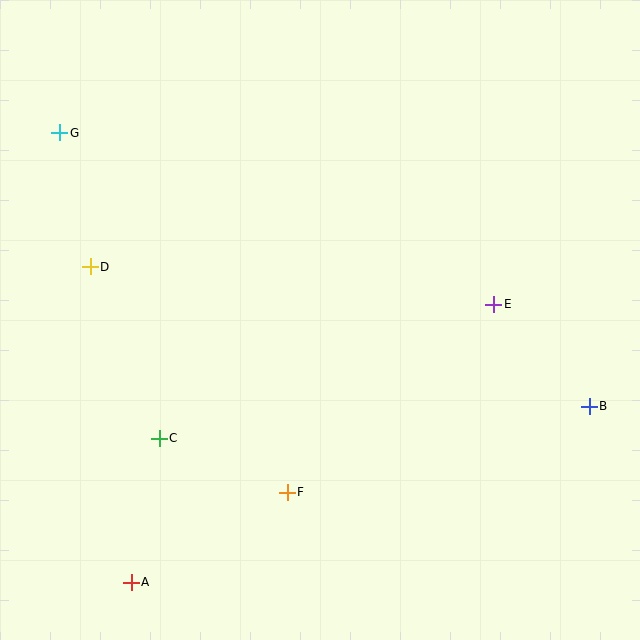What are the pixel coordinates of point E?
Point E is at (494, 304).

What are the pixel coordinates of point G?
Point G is at (60, 133).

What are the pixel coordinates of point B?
Point B is at (589, 406).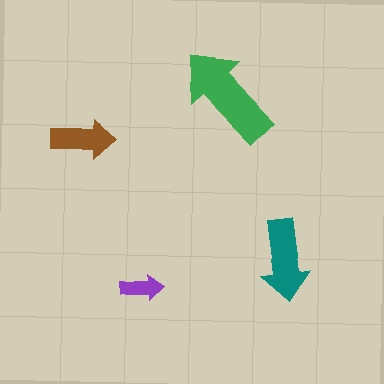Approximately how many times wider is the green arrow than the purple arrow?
About 2.5 times wider.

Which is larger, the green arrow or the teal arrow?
The green one.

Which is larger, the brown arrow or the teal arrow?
The teal one.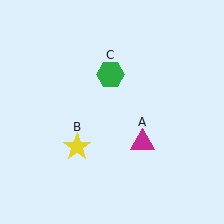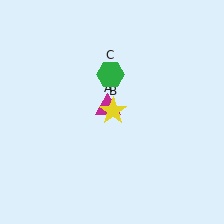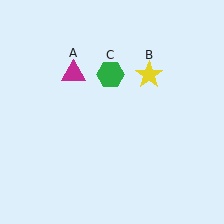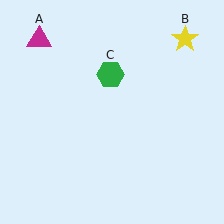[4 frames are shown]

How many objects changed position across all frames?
2 objects changed position: magenta triangle (object A), yellow star (object B).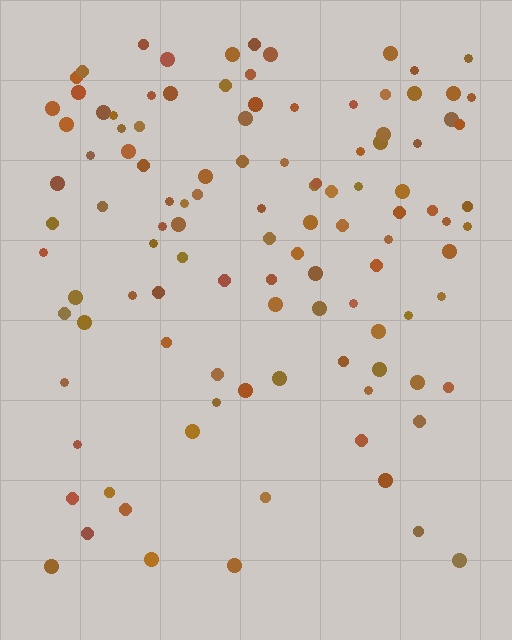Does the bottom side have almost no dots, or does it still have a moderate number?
Still a moderate number, just noticeably fewer than the top.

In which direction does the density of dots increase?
From bottom to top, with the top side densest.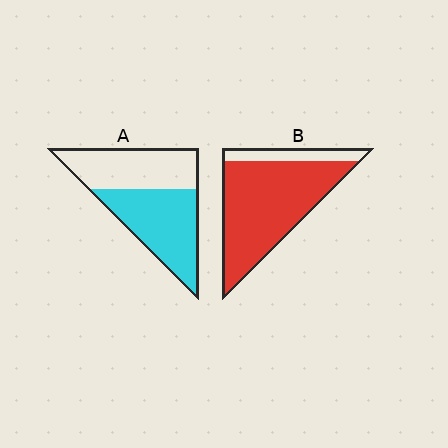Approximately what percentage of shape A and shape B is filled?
A is approximately 55% and B is approximately 85%.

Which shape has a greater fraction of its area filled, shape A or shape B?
Shape B.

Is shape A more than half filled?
Roughly half.